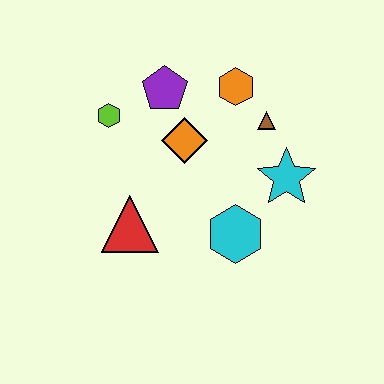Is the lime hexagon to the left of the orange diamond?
Yes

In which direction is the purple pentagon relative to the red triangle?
The purple pentagon is above the red triangle.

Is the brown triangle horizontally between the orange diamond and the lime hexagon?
No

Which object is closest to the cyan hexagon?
The cyan star is closest to the cyan hexagon.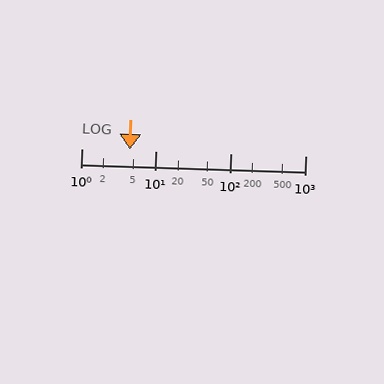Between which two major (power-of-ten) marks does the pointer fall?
The pointer is between 1 and 10.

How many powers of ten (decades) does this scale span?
The scale spans 3 decades, from 1 to 1000.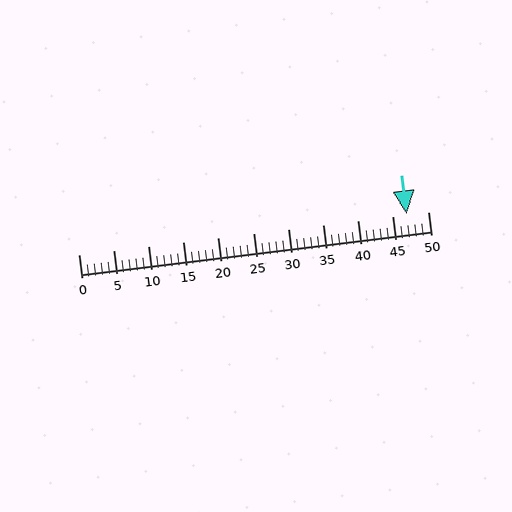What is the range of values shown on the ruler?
The ruler shows values from 0 to 50.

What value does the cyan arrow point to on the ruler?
The cyan arrow points to approximately 47.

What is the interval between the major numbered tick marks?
The major tick marks are spaced 5 units apart.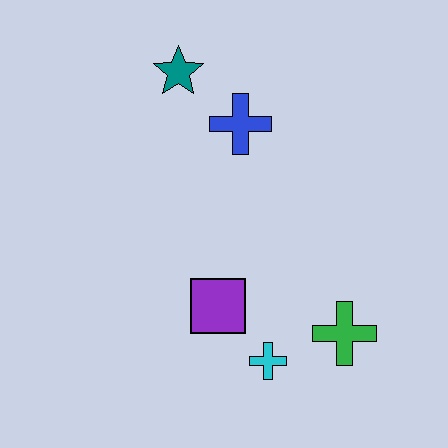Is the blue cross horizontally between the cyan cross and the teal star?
Yes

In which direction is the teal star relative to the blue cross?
The teal star is to the left of the blue cross.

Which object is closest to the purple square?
The cyan cross is closest to the purple square.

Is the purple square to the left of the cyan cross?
Yes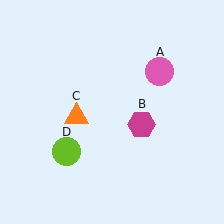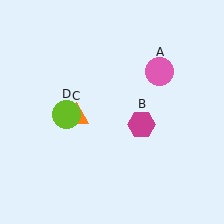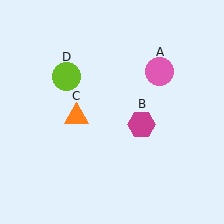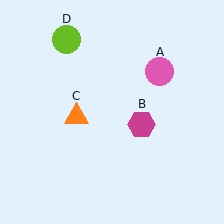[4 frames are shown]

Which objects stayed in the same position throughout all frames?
Pink circle (object A) and magenta hexagon (object B) and orange triangle (object C) remained stationary.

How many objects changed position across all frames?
1 object changed position: lime circle (object D).